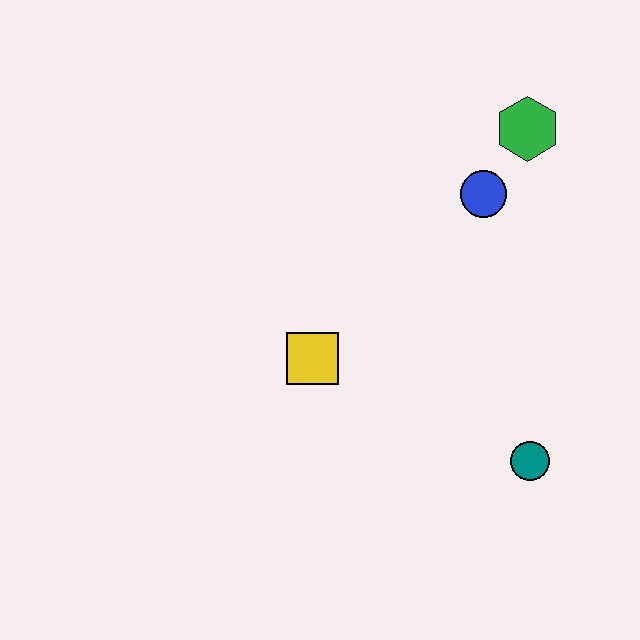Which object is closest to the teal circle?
The yellow square is closest to the teal circle.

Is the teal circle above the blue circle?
No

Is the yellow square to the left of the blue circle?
Yes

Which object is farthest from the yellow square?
The green hexagon is farthest from the yellow square.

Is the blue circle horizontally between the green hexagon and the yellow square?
Yes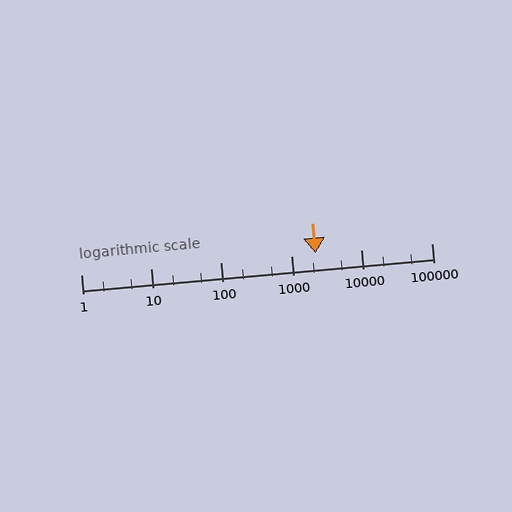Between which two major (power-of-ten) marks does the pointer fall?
The pointer is between 1000 and 10000.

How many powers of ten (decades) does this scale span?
The scale spans 5 decades, from 1 to 100000.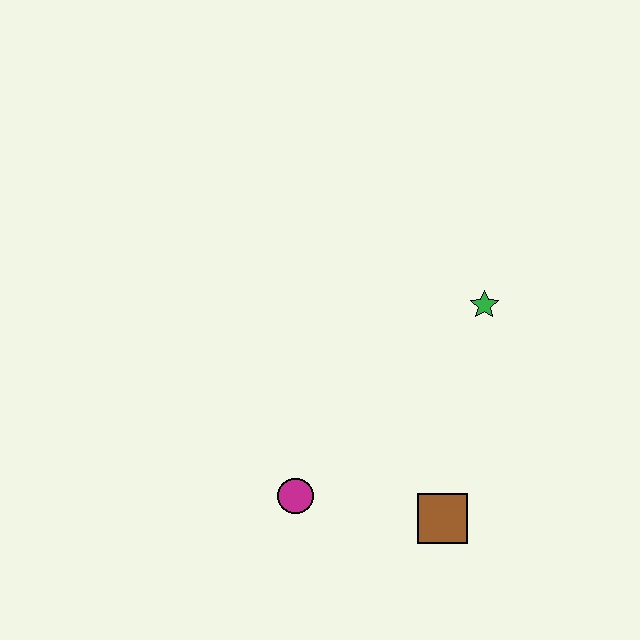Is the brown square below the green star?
Yes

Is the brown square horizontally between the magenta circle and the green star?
Yes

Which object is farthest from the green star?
The magenta circle is farthest from the green star.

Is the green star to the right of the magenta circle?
Yes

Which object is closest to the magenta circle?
The brown square is closest to the magenta circle.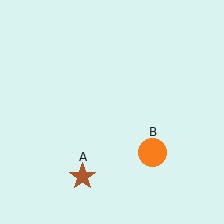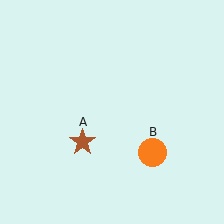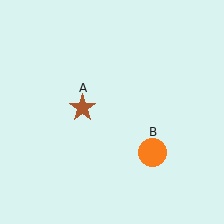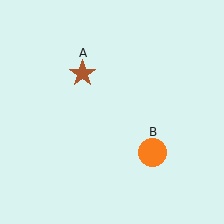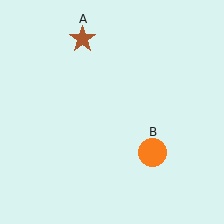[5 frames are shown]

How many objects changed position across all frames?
1 object changed position: brown star (object A).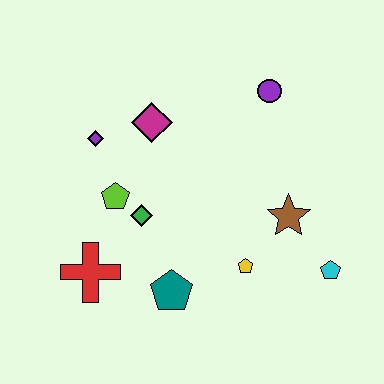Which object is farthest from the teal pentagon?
The purple circle is farthest from the teal pentagon.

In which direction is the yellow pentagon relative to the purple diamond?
The yellow pentagon is to the right of the purple diamond.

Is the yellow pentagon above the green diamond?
No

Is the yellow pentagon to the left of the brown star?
Yes